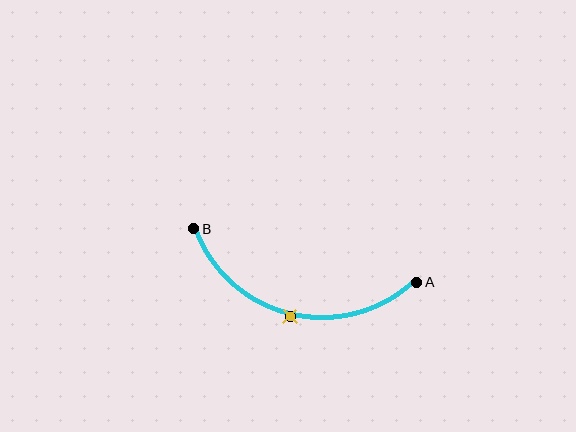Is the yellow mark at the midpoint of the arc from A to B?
Yes. The yellow mark lies on the arc at equal arc-length from both A and B — it is the arc midpoint.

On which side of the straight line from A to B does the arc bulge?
The arc bulges below the straight line connecting A and B.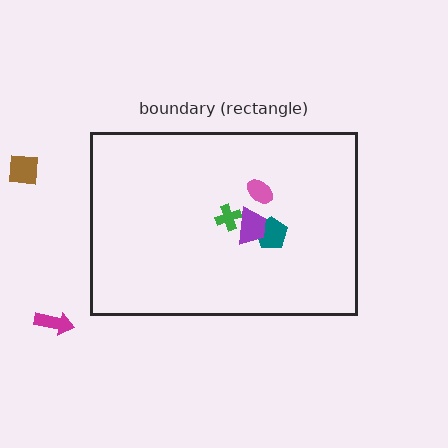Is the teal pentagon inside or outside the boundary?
Inside.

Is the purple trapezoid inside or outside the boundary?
Inside.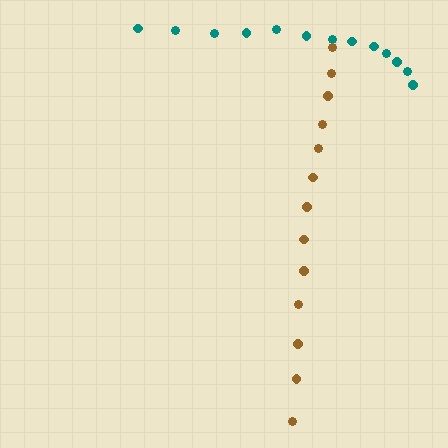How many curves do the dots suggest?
There are 2 distinct paths.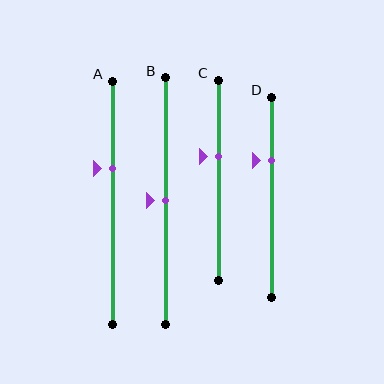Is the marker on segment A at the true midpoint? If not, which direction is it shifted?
No, the marker on segment A is shifted upward by about 14% of the segment length.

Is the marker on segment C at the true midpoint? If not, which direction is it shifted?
No, the marker on segment C is shifted upward by about 12% of the segment length.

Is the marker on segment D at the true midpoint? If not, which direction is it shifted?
No, the marker on segment D is shifted upward by about 18% of the segment length.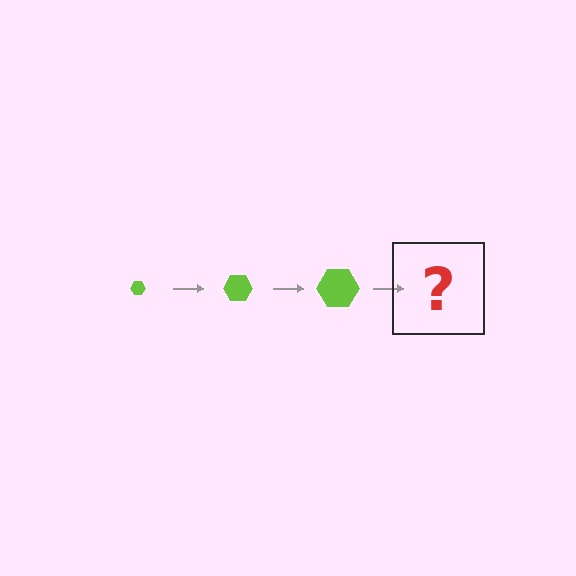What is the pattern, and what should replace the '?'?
The pattern is that the hexagon gets progressively larger each step. The '?' should be a lime hexagon, larger than the previous one.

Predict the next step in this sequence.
The next step is a lime hexagon, larger than the previous one.